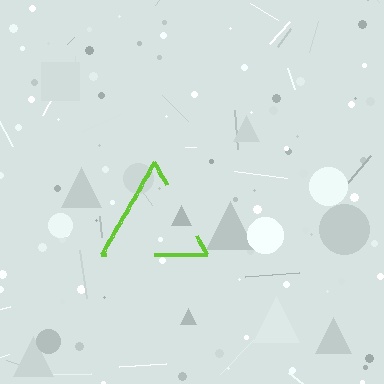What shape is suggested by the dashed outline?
The dashed outline suggests a triangle.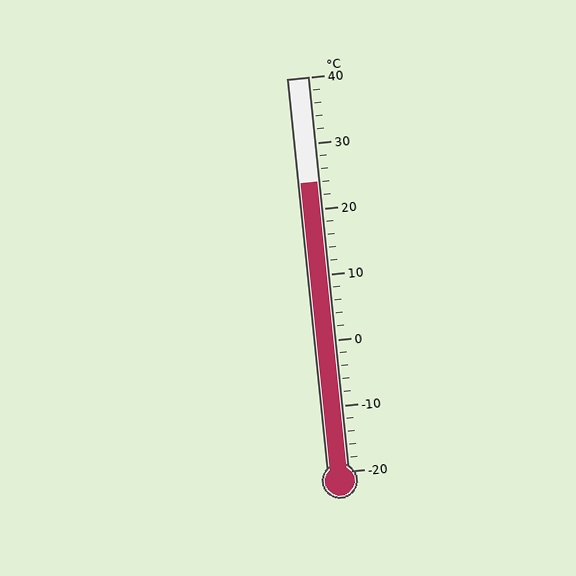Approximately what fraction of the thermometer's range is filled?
The thermometer is filled to approximately 75% of its range.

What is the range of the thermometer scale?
The thermometer scale ranges from -20°C to 40°C.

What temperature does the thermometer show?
The thermometer shows approximately 24°C.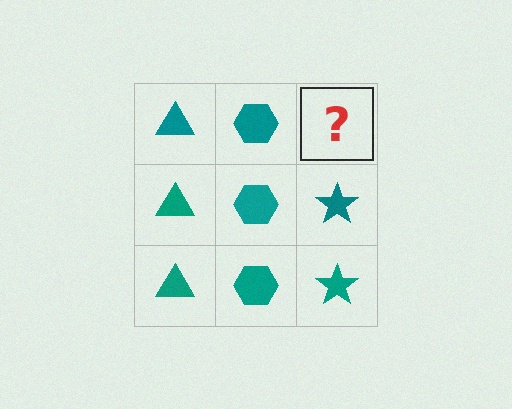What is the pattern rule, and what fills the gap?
The rule is that each column has a consistent shape. The gap should be filled with a teal star.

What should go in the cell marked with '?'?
The missing cell should contain a teal star.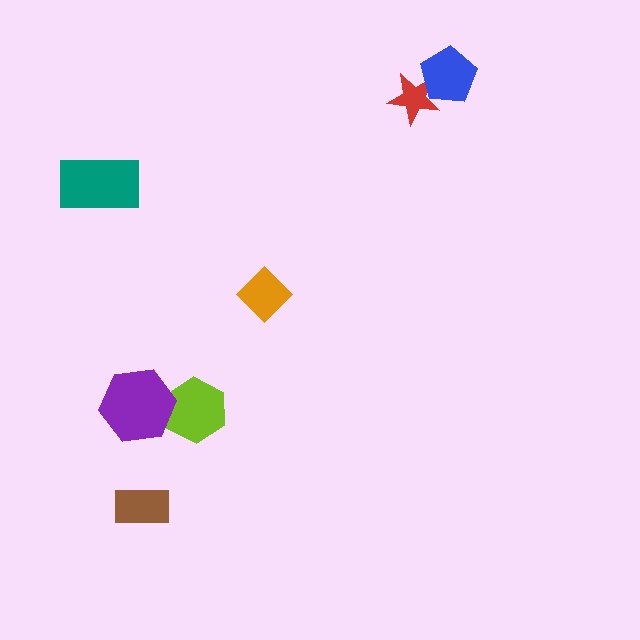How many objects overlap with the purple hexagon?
1 object overlaps with the purple hexagon.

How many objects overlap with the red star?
1 object overlaps with the red star.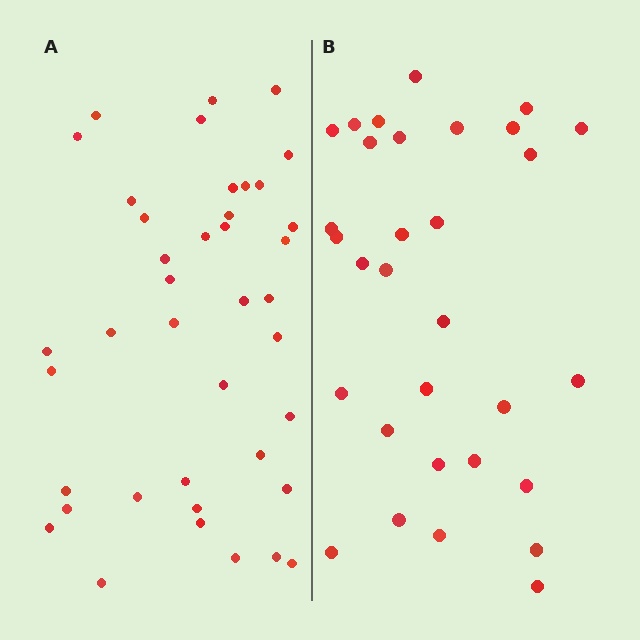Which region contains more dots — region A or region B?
Region A (the left region) has more dots.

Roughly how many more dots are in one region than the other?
Region A has roughly 8 or so more dots than region B.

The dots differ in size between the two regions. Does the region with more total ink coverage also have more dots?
No. Region B has more total ink coverage because its dots are larger, but region A actually contains more individual dots. Total area can be misleading — the number of items is what matters here.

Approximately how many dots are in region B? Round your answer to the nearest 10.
About 30 dots. (The exact count is 31, which rounds to 30.)